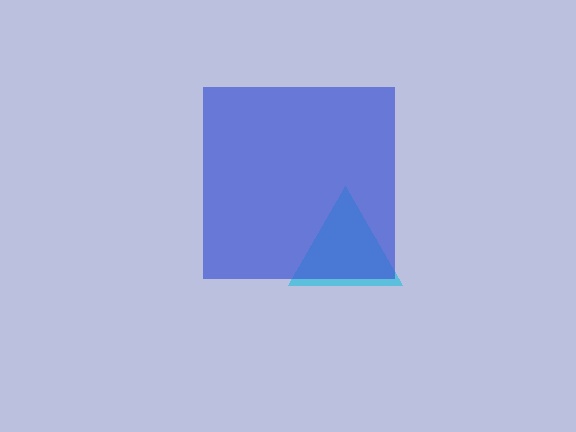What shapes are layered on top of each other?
The layered shapes are: a cyan triangle, a blue square.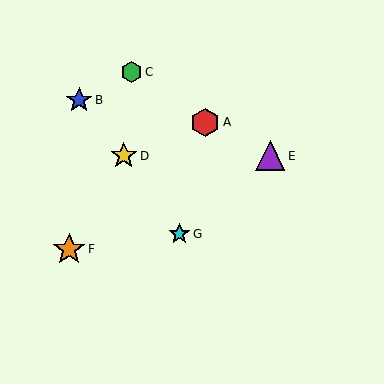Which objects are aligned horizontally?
Objects D, E are aligned horizontally.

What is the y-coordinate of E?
Object E is at y≈156.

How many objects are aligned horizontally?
2 objects (D, E) are aligned horizontally.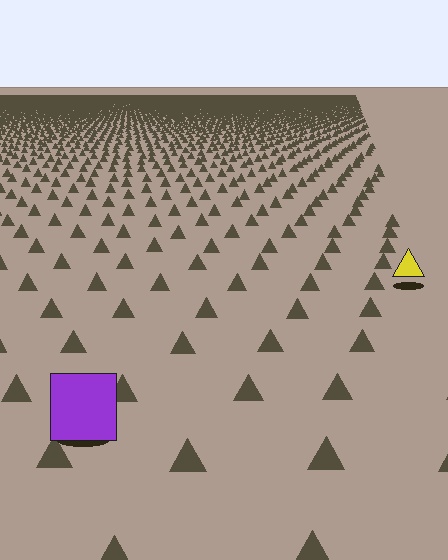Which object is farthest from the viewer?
The yellow triangle is farthest from the viewer. It appears smaller and the ground texture around it is denser.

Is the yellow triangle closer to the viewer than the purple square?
No. The purple square is closer — you can tell from the texture gradient: the ground texture is coarser near it.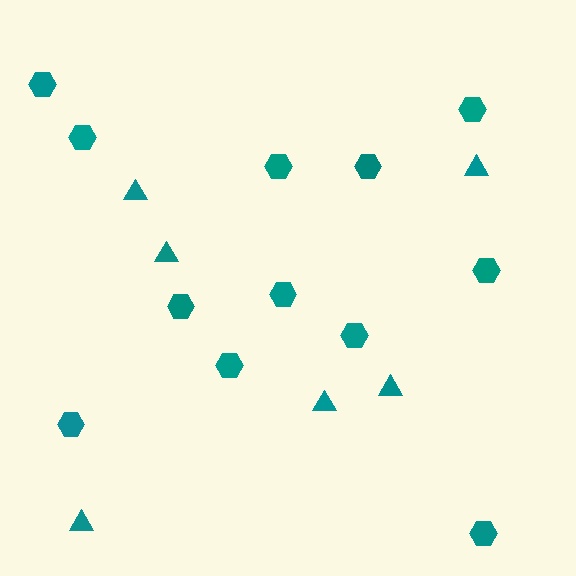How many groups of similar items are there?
There are 2 groups: one group of triangles (6) and one group of hexagons (12).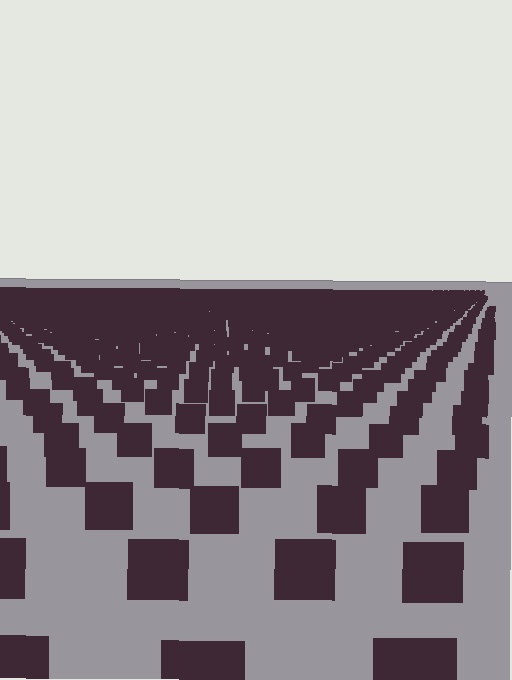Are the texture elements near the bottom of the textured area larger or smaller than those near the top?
Larger. Near the bottom, elements are closer to the viewer and appear at a bigger on-screen size.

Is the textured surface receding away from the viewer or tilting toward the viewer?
The surface is receding away from the viewer. Texture elements get smaller and denser toward the top.